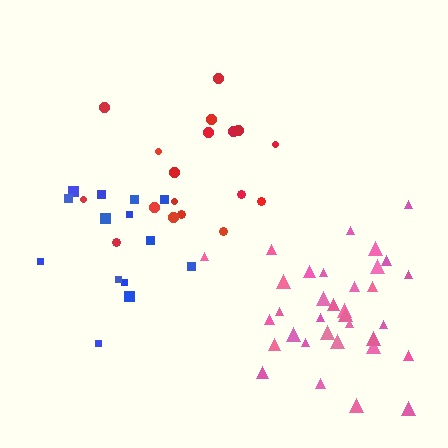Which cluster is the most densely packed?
Pink.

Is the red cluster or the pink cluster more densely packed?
Pink.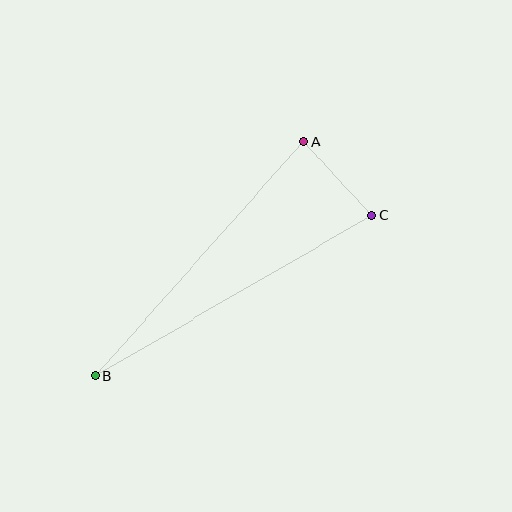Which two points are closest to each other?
Points A and C are closest to each other.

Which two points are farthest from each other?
Points B and C are farthest from each other.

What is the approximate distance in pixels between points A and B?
The distance between A and B is approximately 314 pixels.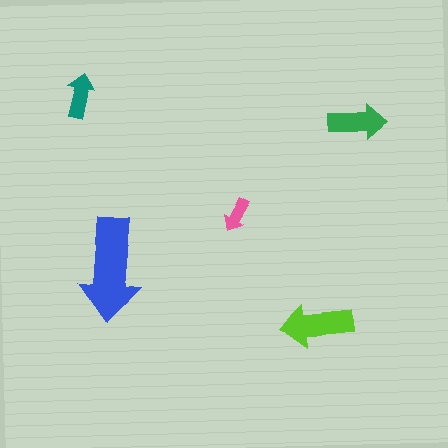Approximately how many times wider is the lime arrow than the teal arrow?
About 1.5 times wider.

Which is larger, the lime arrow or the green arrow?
The lime one.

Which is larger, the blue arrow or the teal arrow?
The blue one.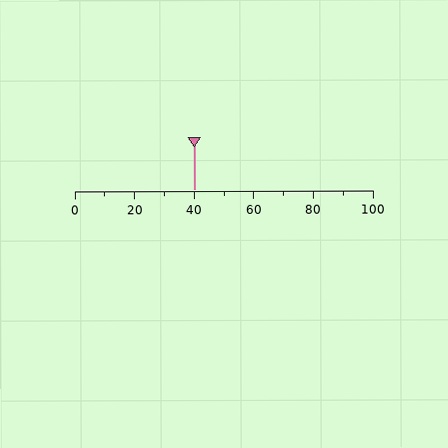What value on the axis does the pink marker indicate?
The marker indicates approximately 40.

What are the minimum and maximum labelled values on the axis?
The axis runs from 0 to 100.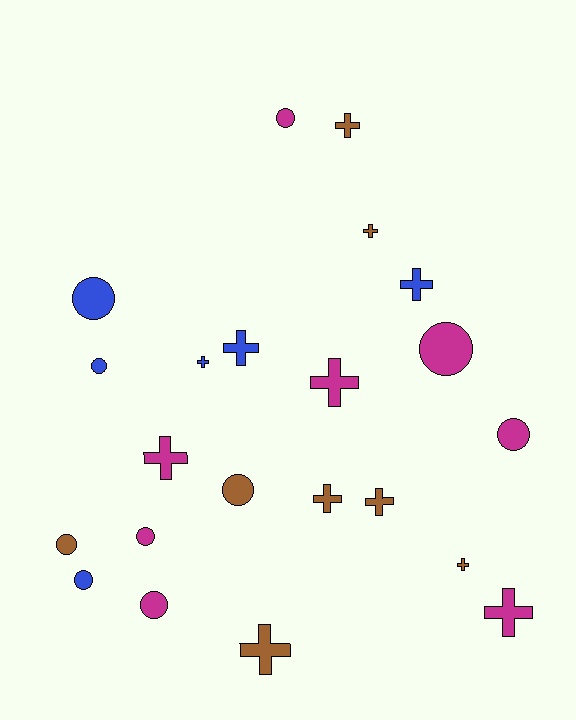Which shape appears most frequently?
Cross, with 12 objects.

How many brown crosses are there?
There are 6 brown crosses.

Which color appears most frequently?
Brown, with 8 objects.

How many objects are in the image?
There are 22 objects.